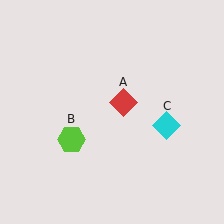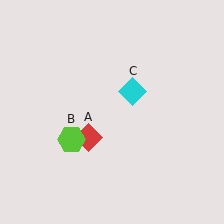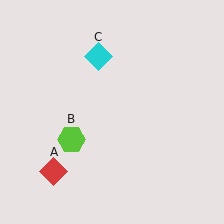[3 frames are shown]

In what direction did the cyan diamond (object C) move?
The cyan diamond (object C) moved up and to the left.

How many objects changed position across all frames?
2 objects changed position: red diamond (object A), cyan diamond (object C).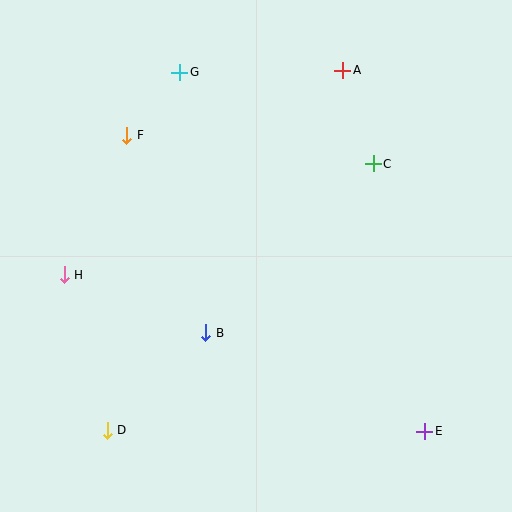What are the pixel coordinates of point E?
Point E is at (425, 431).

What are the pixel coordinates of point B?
Point B is at (206, 333).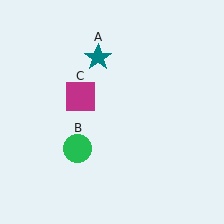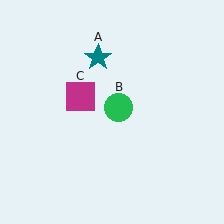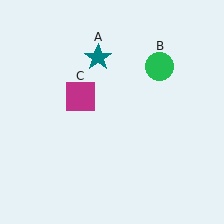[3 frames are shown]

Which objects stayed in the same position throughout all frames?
Teal star (object A) and magenta square (object C) remained stationary.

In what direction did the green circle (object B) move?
The green circle (object B) moved up and to the right.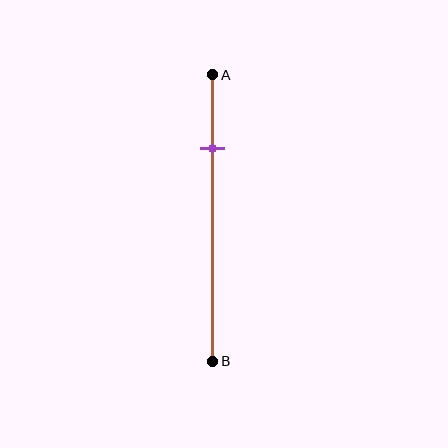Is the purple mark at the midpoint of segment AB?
No, the mark is at about 25% from A, not at the 50% midpoint.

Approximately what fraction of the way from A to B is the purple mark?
The purple mark is approximately 25% of the way from A to B.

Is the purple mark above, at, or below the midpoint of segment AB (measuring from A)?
The purple mark is above the midpoint of segment AB.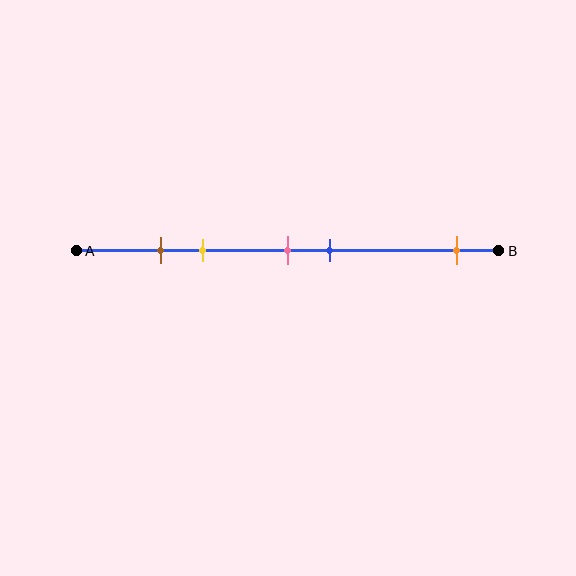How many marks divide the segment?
There are 5 marks dividing the segment.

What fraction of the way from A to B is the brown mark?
The brown mark is approximately 20% (0.2) of the way from A to B.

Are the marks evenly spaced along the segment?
No, the marks are not evenly spaced.